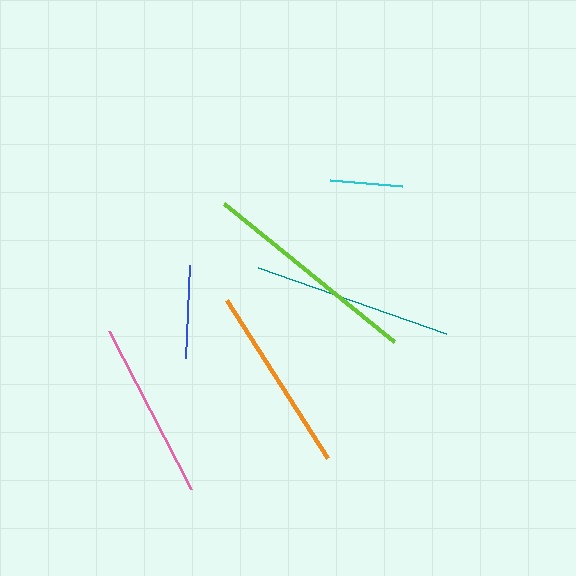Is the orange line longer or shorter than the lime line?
The lime line is longer than the orange line.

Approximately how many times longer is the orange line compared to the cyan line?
The orange line is approximately 2.6 times the length of the cyan line.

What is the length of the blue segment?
The blue segment is approximately 93 pixels long.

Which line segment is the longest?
The lime line is the longest at approximately 219 pixels.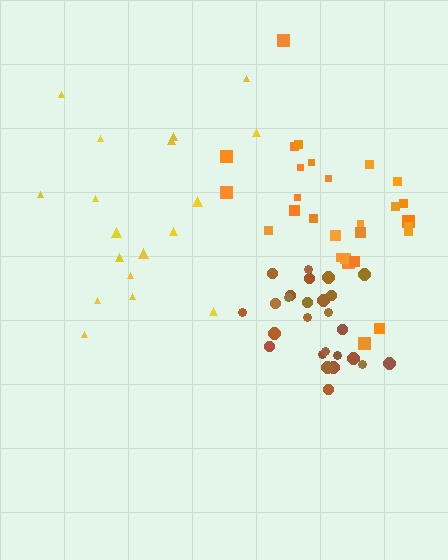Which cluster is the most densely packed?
Brown.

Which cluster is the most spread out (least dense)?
Yellow.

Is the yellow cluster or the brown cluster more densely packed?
Brown.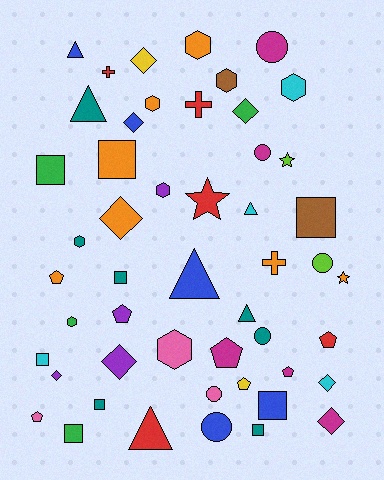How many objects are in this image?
There are 50 objects.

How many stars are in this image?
There are 3 stars.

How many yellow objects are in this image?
There are 2 yellow objects.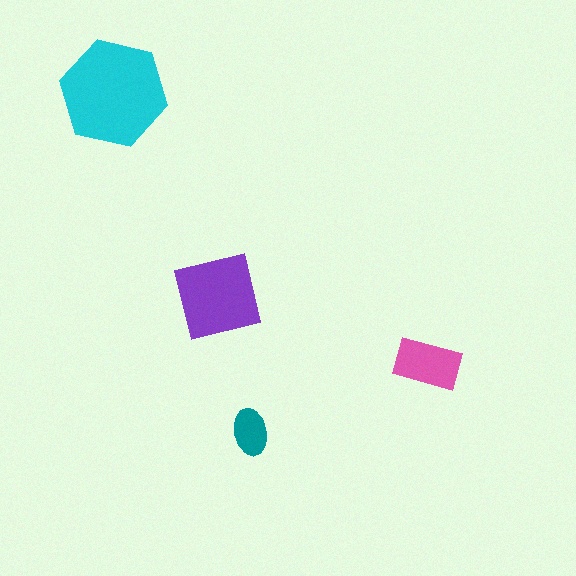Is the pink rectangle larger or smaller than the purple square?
Smaller.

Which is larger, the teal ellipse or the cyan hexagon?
The cyan hexagon.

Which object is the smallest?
The teal ellipse.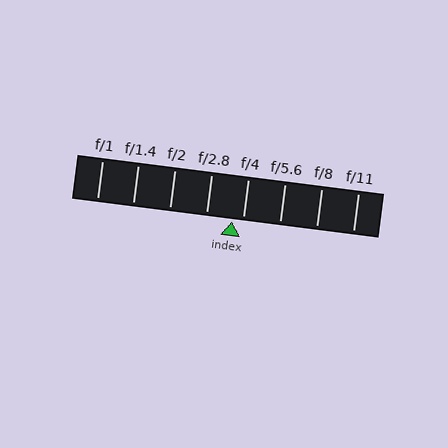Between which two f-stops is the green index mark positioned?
The index mark is between f/2.8 and f/4.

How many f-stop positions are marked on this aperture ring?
There are 8 f-stop positions marked.